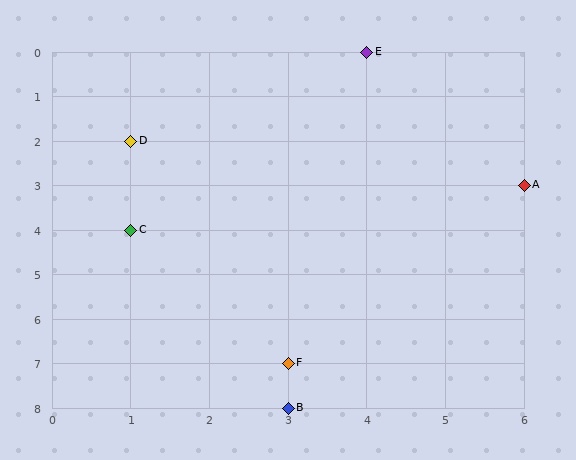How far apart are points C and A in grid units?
Points C and A are 5 columns and 1 row apart (about 5.1 grid units diagonally).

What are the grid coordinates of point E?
Point E is at grid coordinates (4, 0).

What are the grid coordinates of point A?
Point A is at grid coordinates (6, 3).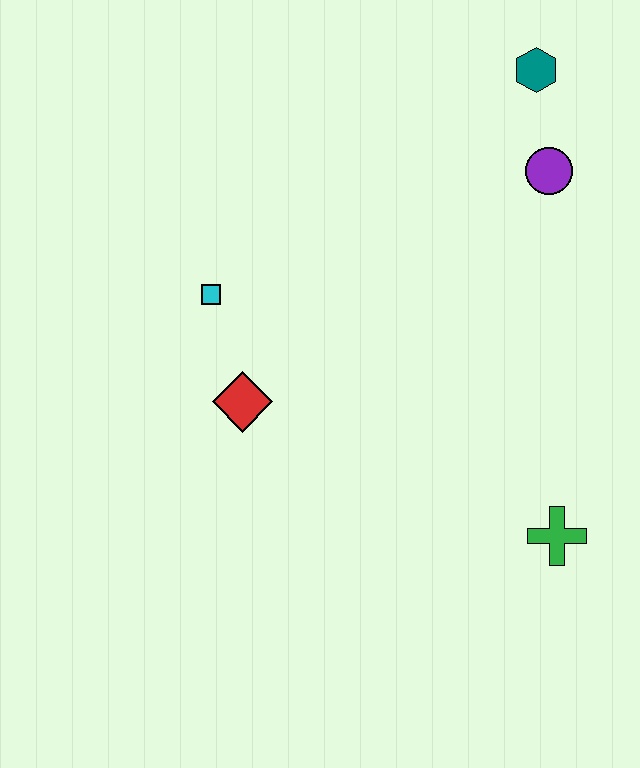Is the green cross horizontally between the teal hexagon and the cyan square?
No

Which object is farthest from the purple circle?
The red diamond is farthest from the purple circle.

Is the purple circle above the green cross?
Yes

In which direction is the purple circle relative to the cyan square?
The purple circle is to the right of the cyan square.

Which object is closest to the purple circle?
The teal hexagon is closest to the purple circle.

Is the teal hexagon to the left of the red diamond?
No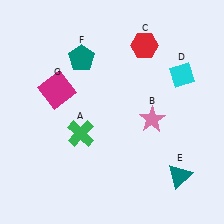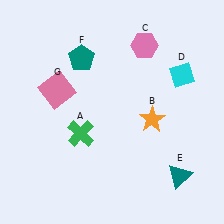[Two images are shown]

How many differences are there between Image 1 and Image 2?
There are 3 differences between the two images.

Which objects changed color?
B changed from pink to orange. C changed from red to pink. G changed from magenta to pink.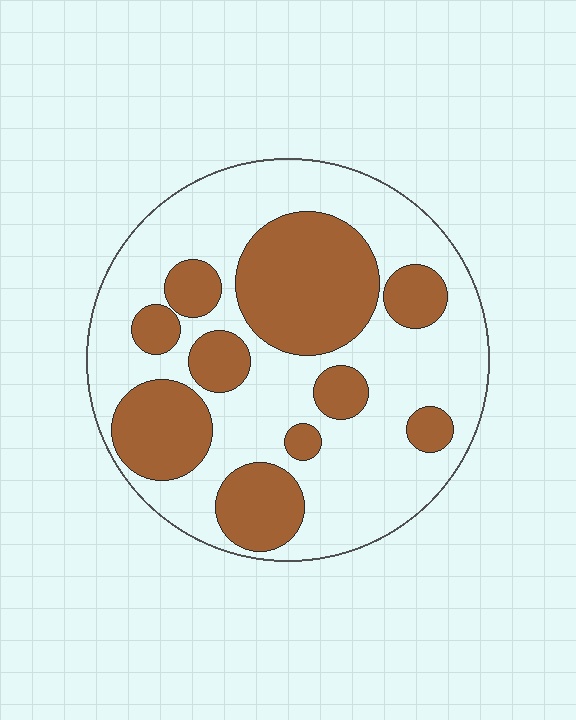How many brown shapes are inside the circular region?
10.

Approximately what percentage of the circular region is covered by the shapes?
Approximately 35%.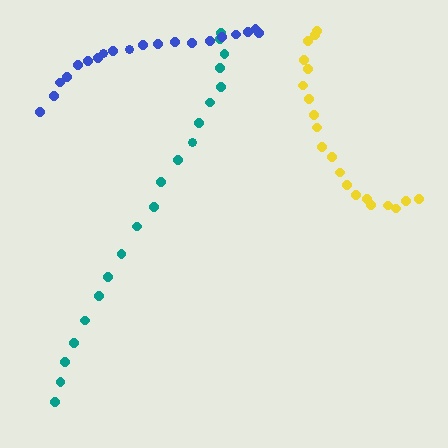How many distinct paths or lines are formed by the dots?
There are 3 distinct paths.